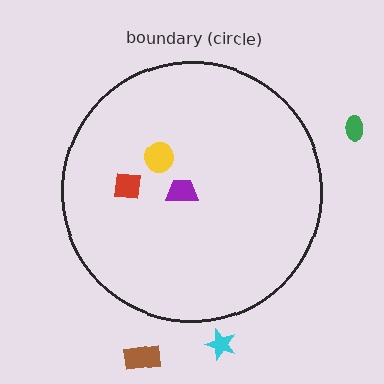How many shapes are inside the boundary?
3 inside, 3 outside.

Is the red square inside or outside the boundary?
Inside.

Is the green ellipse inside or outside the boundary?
Outside.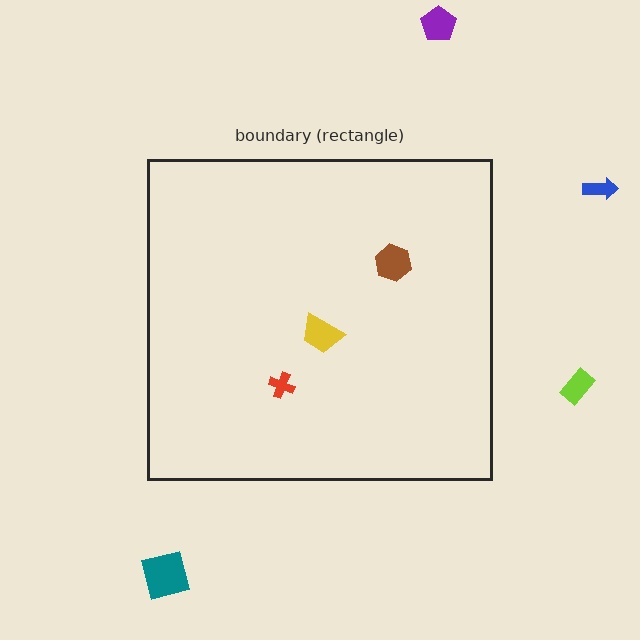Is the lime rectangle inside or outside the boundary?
Outside.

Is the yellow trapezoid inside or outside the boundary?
Inside.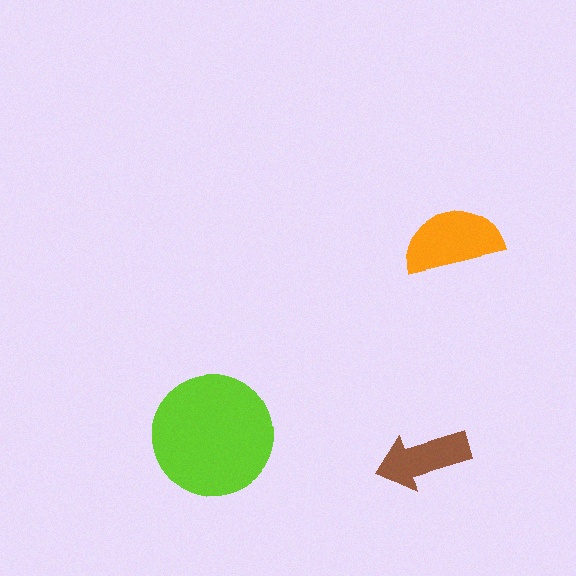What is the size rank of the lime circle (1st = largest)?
1st.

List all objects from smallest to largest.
The brown arrow, the orange semicircle, the lime circle.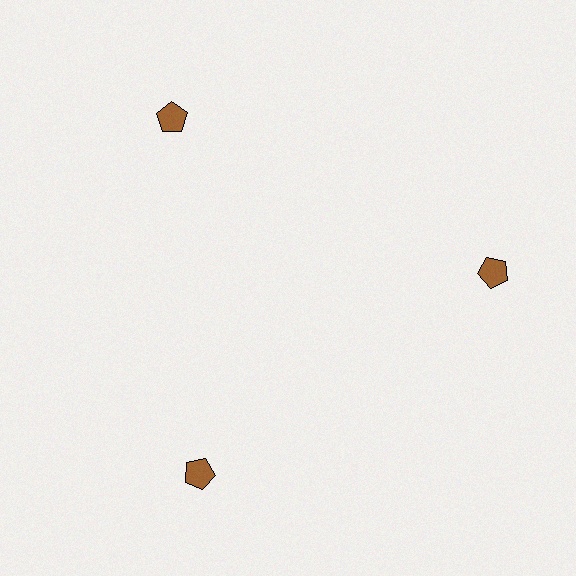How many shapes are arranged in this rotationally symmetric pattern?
There are 3 shapes, arranged in 3 groups of 1.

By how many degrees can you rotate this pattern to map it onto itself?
The pattern maps onto itself every 120 degrees of rotation.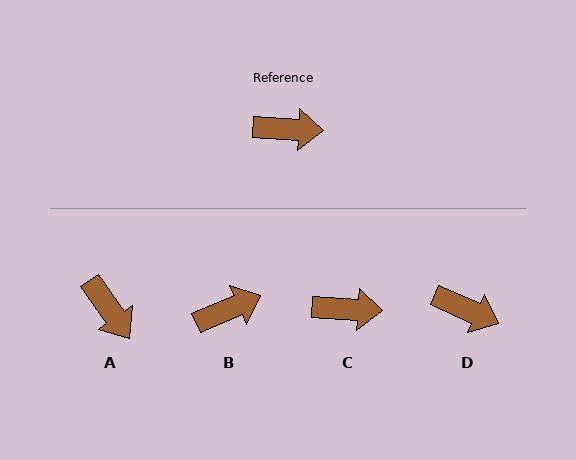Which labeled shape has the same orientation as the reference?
C.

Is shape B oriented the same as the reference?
No, it is off by about 26 degrees.